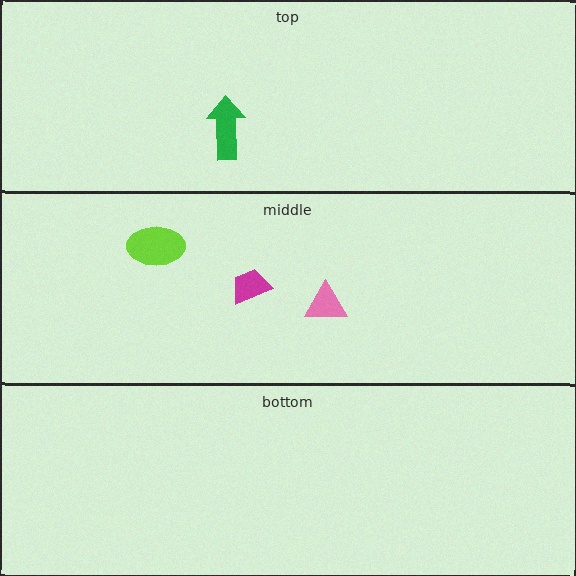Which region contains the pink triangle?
The middle region.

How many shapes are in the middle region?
3.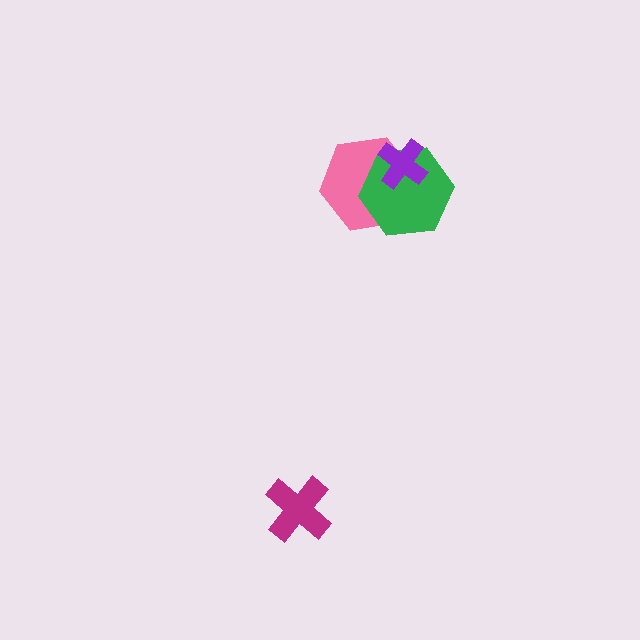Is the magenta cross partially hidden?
No, no other shape covers it.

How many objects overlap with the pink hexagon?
2 objects overlap with the pink hexagon.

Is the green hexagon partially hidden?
Yes, it is partially covered by another shape.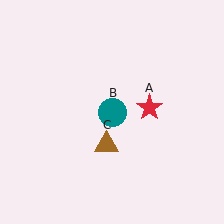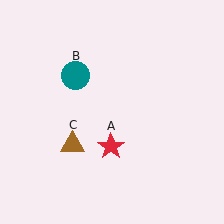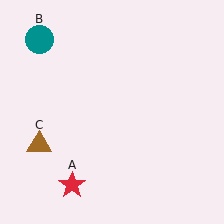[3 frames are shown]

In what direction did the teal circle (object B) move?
The teal circle (object B) moved up and to the left.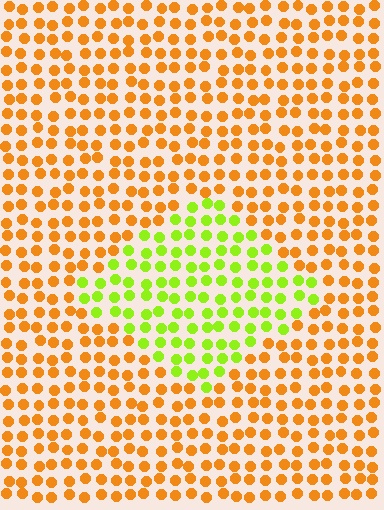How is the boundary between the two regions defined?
The boundary is defined purely by a slight shift in hue (about 56 degrees). Spacing, size, and orientation are identical on both sides.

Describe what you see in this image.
The image is filled with small orange elements in a uniform arrangement. A diamond-shaped region is visible where the elements are tinted to a slightly different hue, forming a subtle color boundary.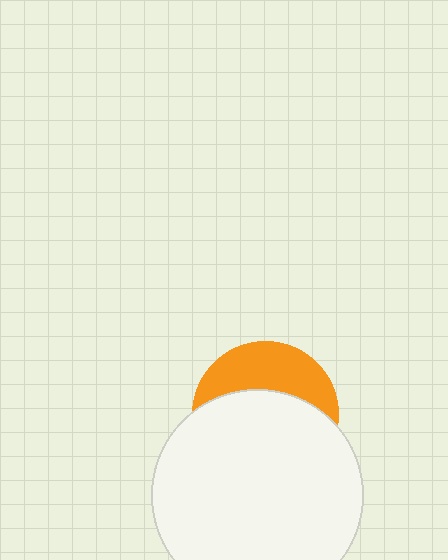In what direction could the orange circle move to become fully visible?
The orange circle could move up. That would shift it out from behind the white circle entirely.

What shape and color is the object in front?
The object in front is a white circle.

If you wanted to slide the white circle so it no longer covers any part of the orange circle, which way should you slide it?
Slide it down — that is the most direct way to separate the two shapes.